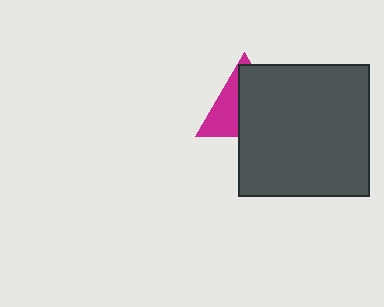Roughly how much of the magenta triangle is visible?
A small part of it is visible (roughly 39%).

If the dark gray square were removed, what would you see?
You would see the complete magenta triangle.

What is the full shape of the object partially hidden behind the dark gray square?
The partially hidden object is a magenta triangle.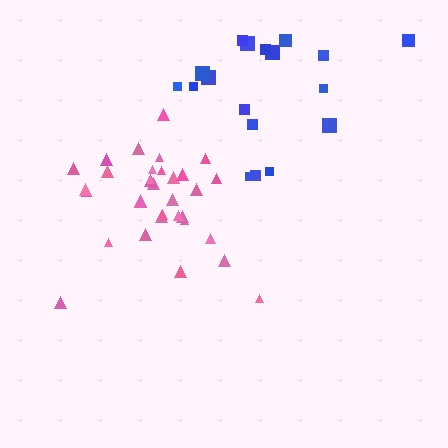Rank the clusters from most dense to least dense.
pink, blue.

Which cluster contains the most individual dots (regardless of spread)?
Pink (33).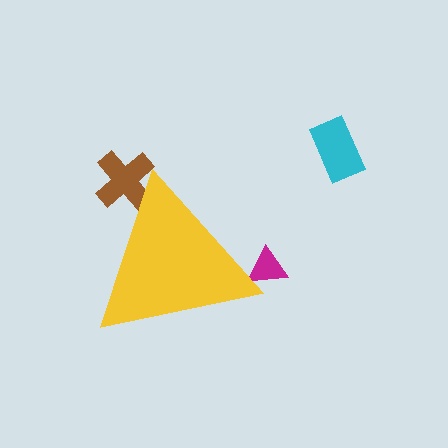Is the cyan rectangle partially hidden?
No, the cyan rectangle is fully visible.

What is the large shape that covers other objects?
A yellow triangle.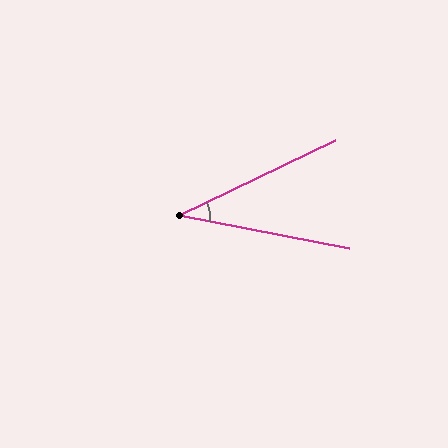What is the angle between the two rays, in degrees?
Approximately 36 degrees.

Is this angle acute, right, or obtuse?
It is acute.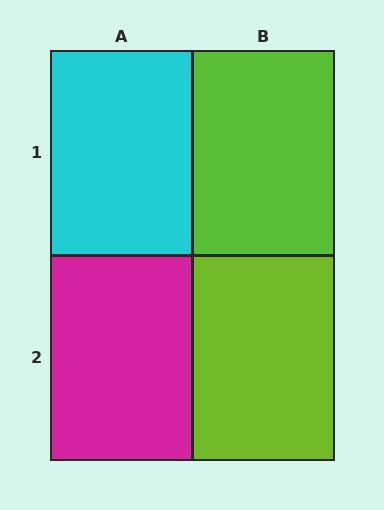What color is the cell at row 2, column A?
Magenta.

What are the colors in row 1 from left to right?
Cyan, lime.